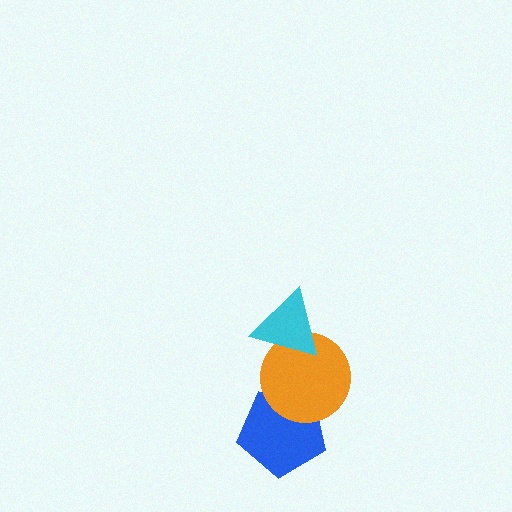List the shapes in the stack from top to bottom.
From top to bottom: the cyan triangle, the orange circle, the blue pentagon.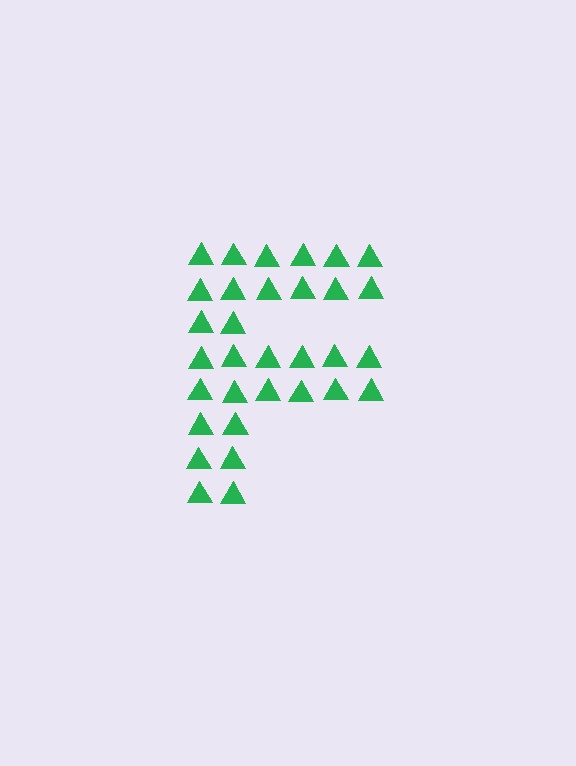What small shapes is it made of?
It is made of small triangles.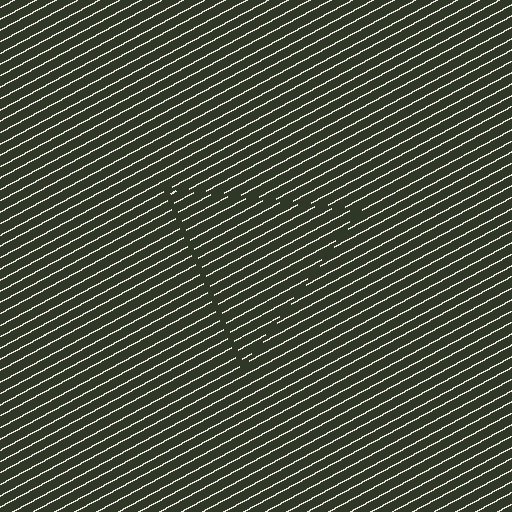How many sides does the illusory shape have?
3 sides — the line-ends trace a triangle.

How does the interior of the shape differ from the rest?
The interior of the shape contains the same grating, shifted by half a period — the contour is defined by the phase discontinuity where line-ends from the inner and outer gratings abut.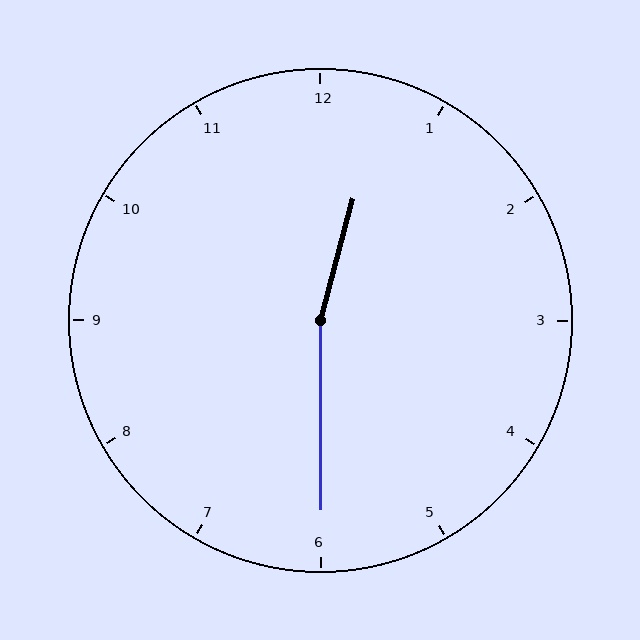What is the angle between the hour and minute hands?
Approximately 165 degrees.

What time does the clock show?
12:30.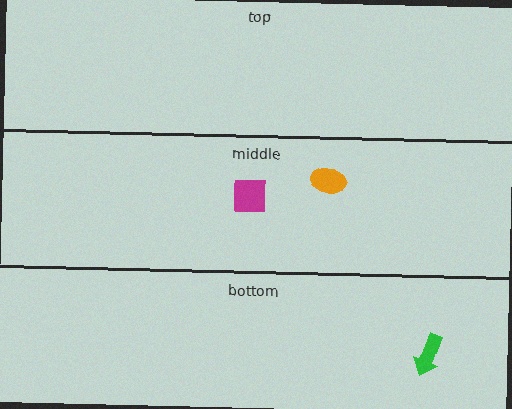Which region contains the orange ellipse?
The middle region.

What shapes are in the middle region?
The orange ellipse, the magenta square.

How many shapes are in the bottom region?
1.